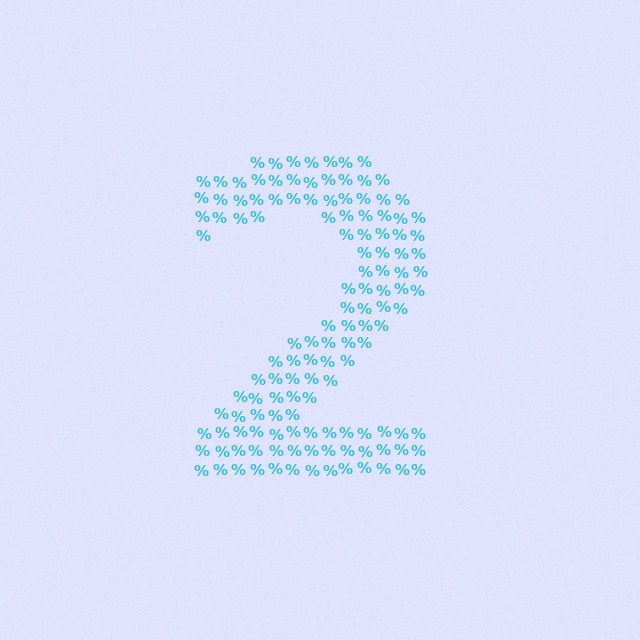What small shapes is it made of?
It is made of small percent signs.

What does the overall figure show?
The overall figure shows the digit 2.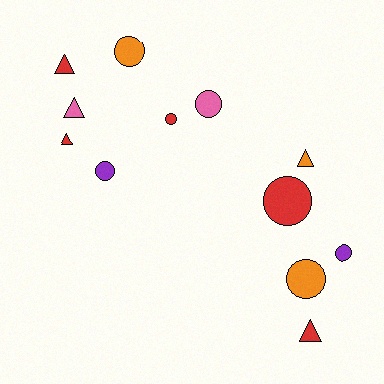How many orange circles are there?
There are 2 orange circles.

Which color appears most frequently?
Red, with 5 objects.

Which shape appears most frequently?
Circle, with 7 objects.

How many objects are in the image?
There are 12 objects.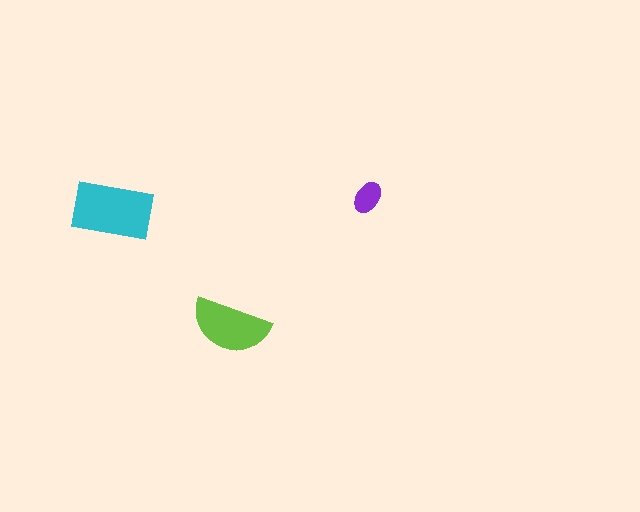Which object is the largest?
The cyan rectangle.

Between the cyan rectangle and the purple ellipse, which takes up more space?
The cyan rectangle.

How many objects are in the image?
There are 3 objects in the image.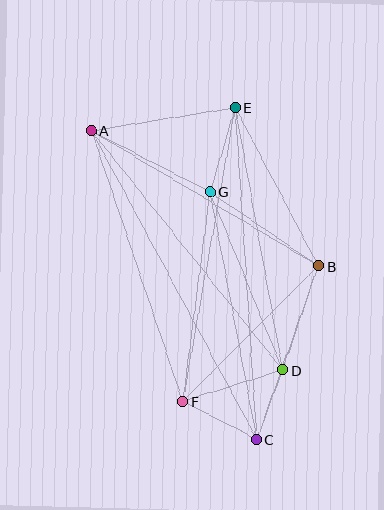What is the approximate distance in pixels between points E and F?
The distance between E and F is approximately 298 pixels.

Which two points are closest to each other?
Points C and D are closest to each other.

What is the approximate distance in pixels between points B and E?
The distance between B and E is approximately 179 pixels.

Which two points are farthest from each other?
Points A and C are farthest from each other.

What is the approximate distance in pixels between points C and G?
The distance between C and G is approximately 252 pixels.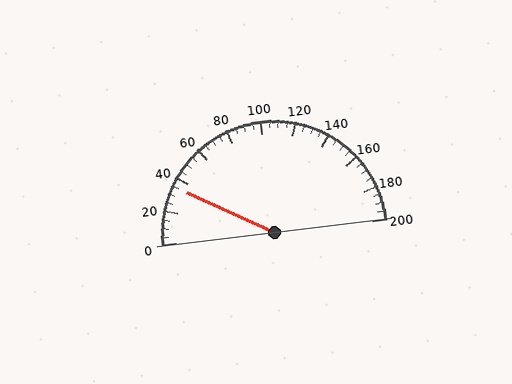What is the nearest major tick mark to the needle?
The nearest major tick mark is 40.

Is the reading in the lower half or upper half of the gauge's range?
The reading is in the lower half of the range (0 to 200).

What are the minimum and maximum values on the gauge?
The gauge ranges from 0 to 200.